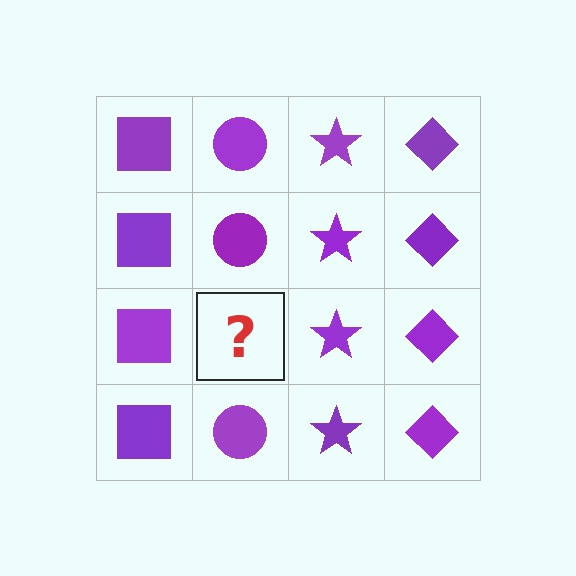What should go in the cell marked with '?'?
The missing cell should contain a purple circle.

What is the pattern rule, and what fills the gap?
The rule is that each column has a consistent shape. The gap should be filled with a purple circle.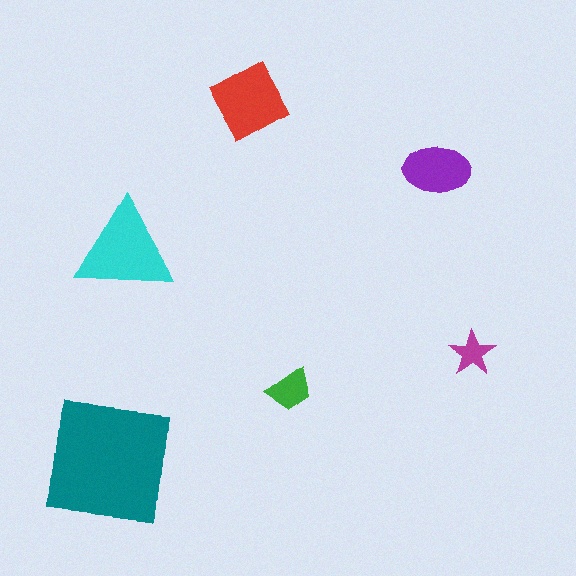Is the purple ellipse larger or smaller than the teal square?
Smaller.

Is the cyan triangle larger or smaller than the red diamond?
Larger.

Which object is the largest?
The teal square.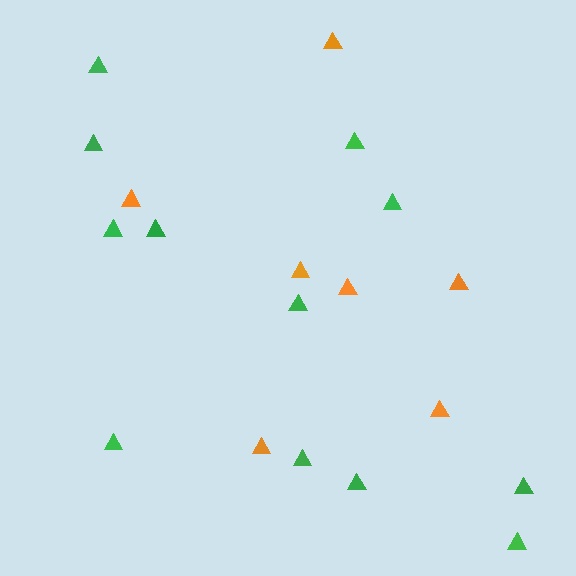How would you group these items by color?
There are 2 groups: one group of orange triangles (7) and one group of green triangles (12).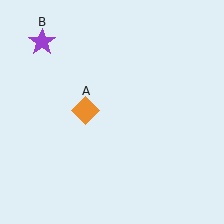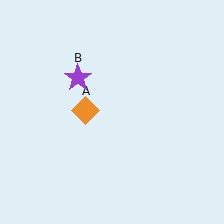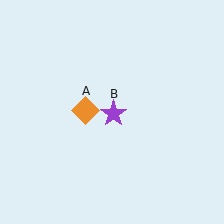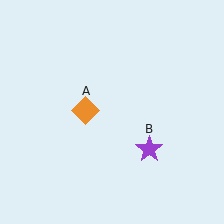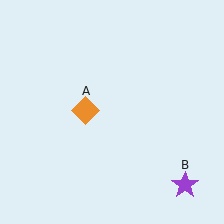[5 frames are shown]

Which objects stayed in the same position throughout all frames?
Orange diamond (object A) remained stationary.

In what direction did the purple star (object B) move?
The purple star (object B) moved down and to the right.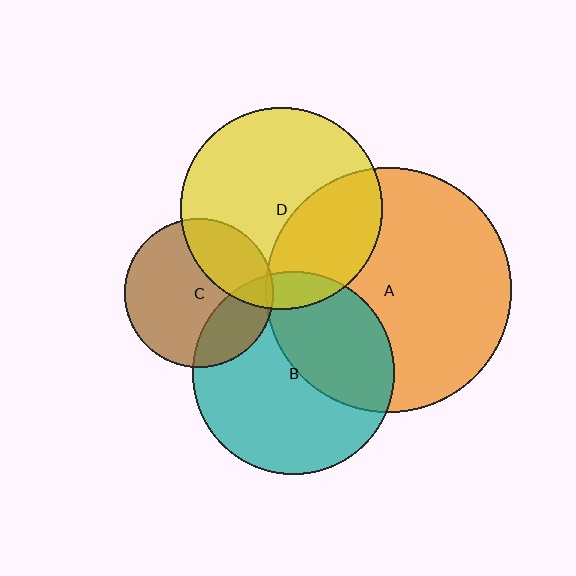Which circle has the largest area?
Circle A (orange).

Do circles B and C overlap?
Yes.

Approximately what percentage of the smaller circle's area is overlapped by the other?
Approximately 25%.